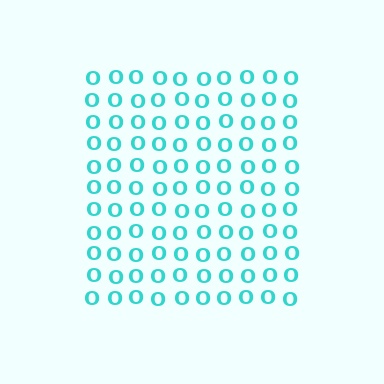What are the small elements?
The small elements are letter O's.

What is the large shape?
The large shape is a square.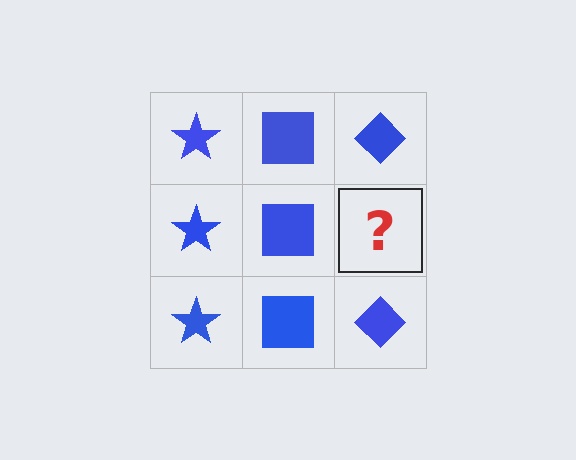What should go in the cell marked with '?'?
The missing cell should contain a blue diamond.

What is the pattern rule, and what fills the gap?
The rule is that each column has a consistent shape. The gap should be filled with a blue diamond.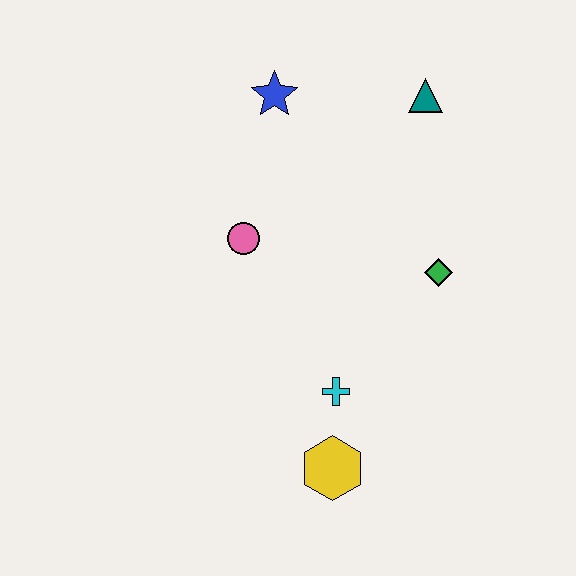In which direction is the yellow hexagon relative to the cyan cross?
The yellow hexagon is below the cyan cross.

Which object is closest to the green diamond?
The cyan cross is closest to the green diamond.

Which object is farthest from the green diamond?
The blue star is farthest from the green diamond.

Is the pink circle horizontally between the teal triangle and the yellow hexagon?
No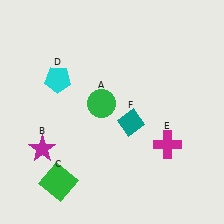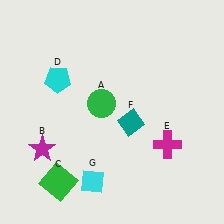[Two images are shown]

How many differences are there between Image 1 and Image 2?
There is 1 difference between the two images.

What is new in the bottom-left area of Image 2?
A cyan diamond (G) was added in the bottom-left area of Image 2.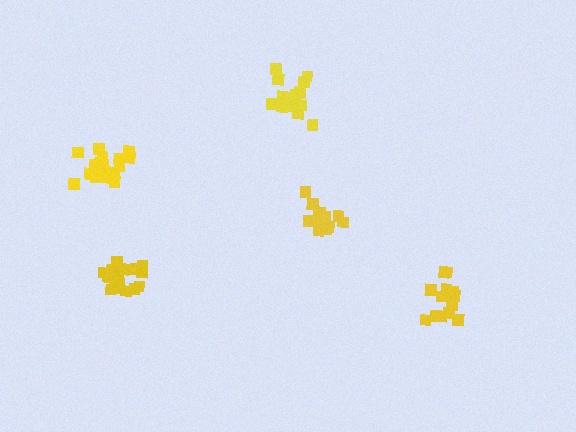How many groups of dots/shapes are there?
There are 5 groups.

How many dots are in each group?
Group 1: 14 dots, Group 2: 16 dots, Group 3: 14 dots, Group 4: 19 dots, Group 5: 16 dots (79 total).